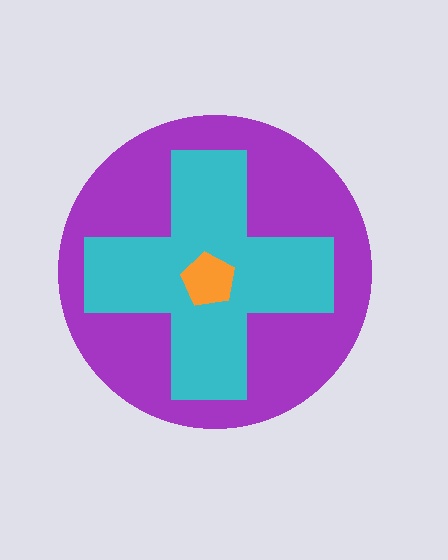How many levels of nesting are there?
3.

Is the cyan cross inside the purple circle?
Yes.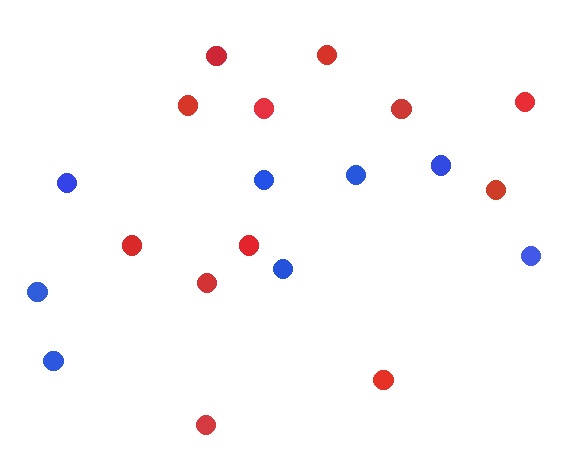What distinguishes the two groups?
There are 2 groups: one group of blue circles (8) and one group of red circles (12).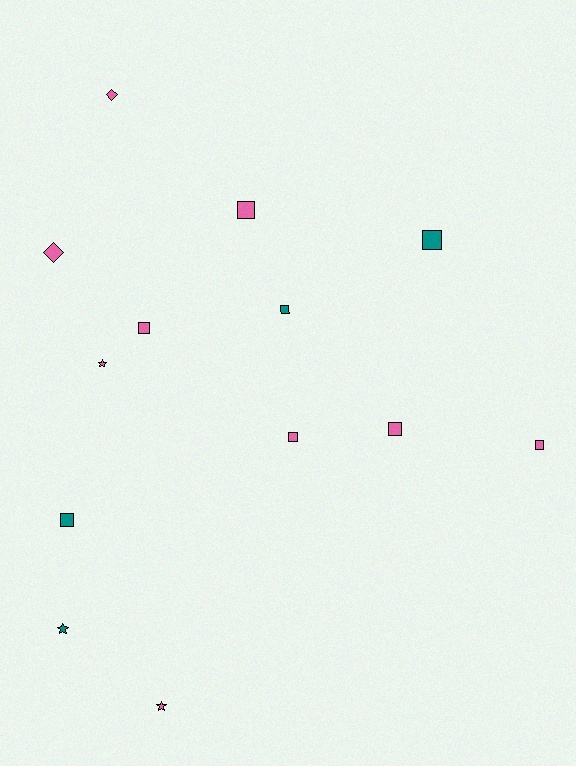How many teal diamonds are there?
There are no teal diamonds.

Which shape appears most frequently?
Square, with 8 objects.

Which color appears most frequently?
Pink, with 9 objects.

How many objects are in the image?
There are 13 objects.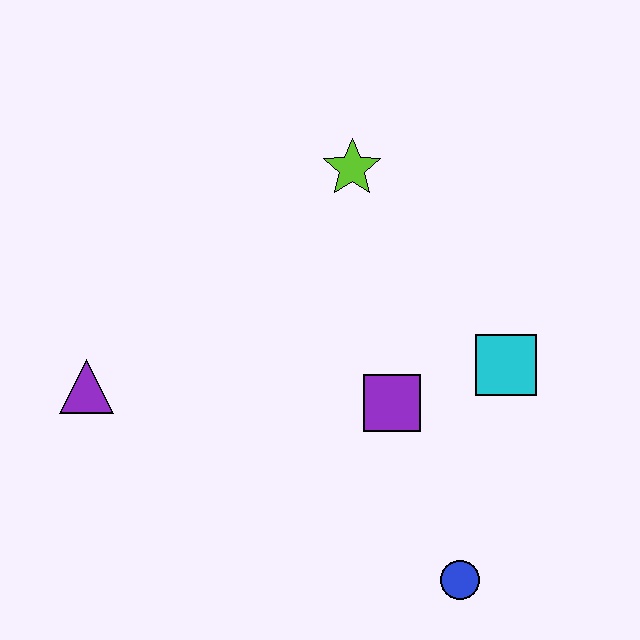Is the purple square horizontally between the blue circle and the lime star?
Yes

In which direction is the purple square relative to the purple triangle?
The purple square is to the right of the purple triangle.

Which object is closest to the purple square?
The cyan square is closest to the purple square.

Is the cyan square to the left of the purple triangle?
No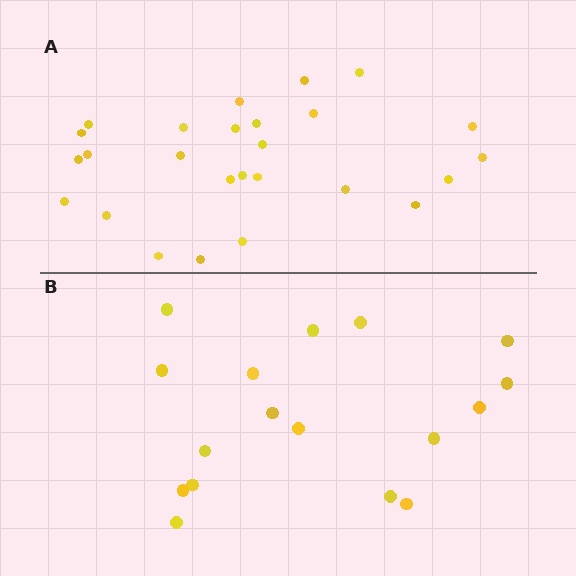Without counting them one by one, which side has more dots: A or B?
Region A (the top region) has more dots.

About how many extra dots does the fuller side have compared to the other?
Region A has roughly 8 or so more dots than region B.